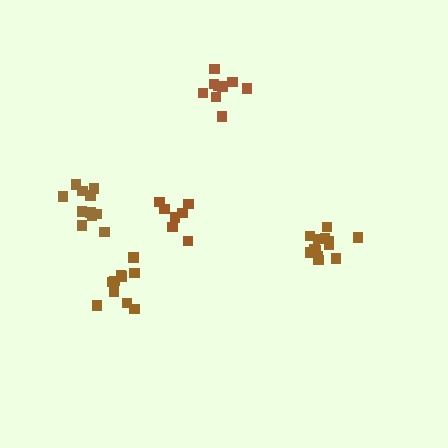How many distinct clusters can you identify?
There are 5 distinct clusters.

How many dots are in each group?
Group 1: 13 dots, Group 2: 10 dots, Group 3: 7 dots, Group 4: 10 dots, Group 5: 12 dots (52 total).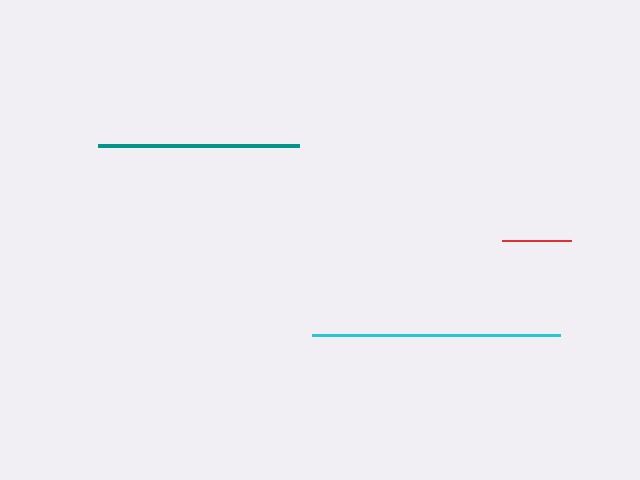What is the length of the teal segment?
The teal segment is approximately 201 pixels long.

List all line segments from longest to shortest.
From longest to shortest: cyan, teal, red.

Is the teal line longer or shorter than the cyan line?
The cyan line is longer than the teal line.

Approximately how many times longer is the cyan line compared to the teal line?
The cyan line is approximately 1.2 times the length of the teal line.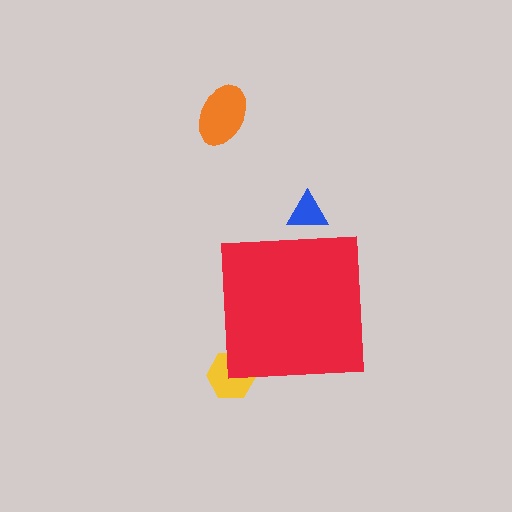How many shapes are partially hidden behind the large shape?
2 shapes are partially hidden.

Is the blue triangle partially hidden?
Yes, the blue triangle is partially hidden behind the red square.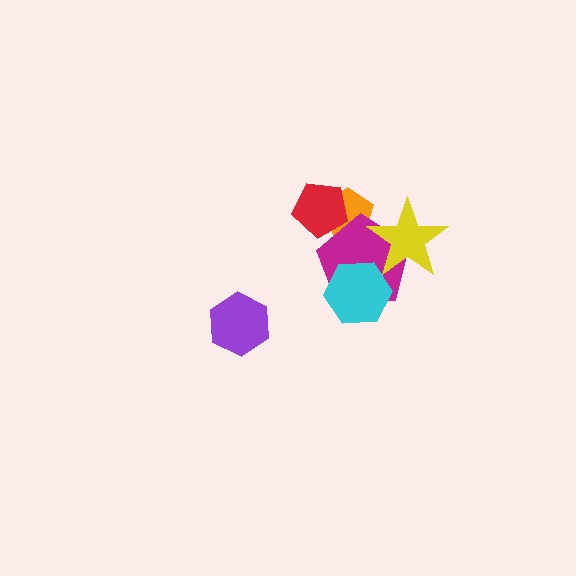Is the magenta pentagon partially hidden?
Yes, it is partially covered by another shape.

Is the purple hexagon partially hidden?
No, no other shape covers it.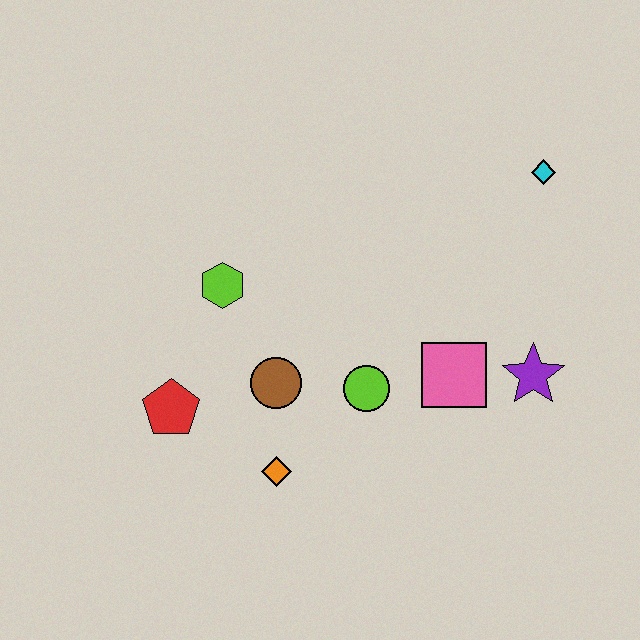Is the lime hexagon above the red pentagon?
Yes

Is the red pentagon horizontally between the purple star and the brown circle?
No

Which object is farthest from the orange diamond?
The cyan diamond is farthest from the orange diamond.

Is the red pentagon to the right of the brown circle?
No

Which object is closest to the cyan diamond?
The purple star is closest to the cyan diamond.